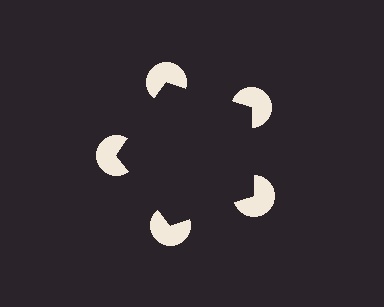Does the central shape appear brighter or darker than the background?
It typically appears slightly darker than the background, even though no actual brightness change is drawn.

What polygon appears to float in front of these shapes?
An illusory pentagon — its edges are inferred from the aligned wedge cuts in the pac-man discs, not physically drawn.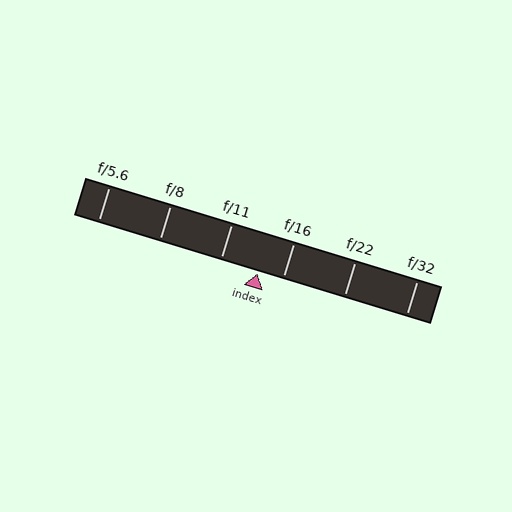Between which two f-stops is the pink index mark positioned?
The index mark is between f/11 and f/16.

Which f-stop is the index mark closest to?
The index mark is closest to f/16.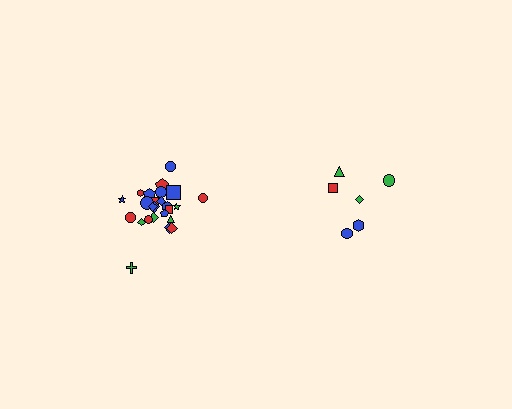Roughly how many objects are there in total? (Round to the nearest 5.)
Roughly 30 objects in total.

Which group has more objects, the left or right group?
The left group.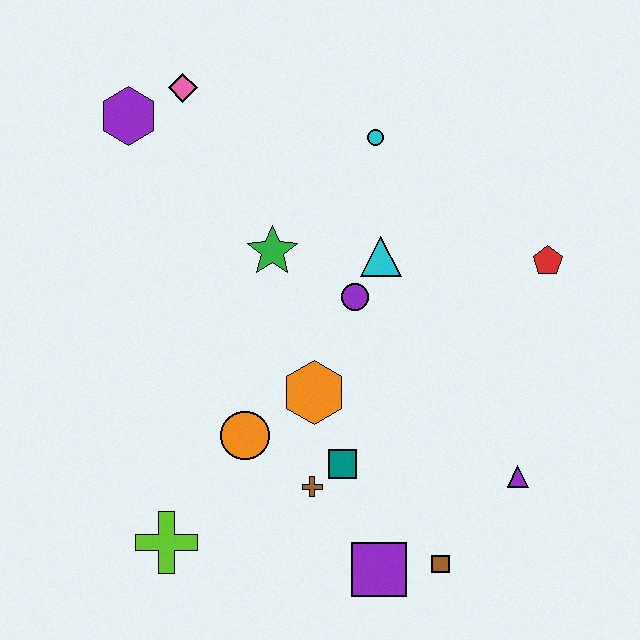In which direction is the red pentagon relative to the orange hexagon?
The red pentagon is to the right of the orange hexagon.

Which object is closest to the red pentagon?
The cyan triangle is closest to the red pentagon.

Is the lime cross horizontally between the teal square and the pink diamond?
No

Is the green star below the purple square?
No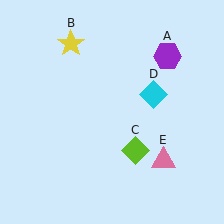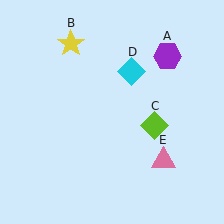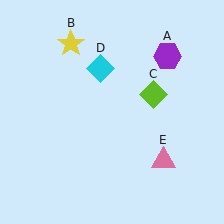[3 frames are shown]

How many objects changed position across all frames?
2 objects changed position: lime diamond (object C), cyan diamond (object D).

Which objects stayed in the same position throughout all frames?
Purple hexagon (object A) and yellow star (object B) and pink triangle (object E) remained stationary.